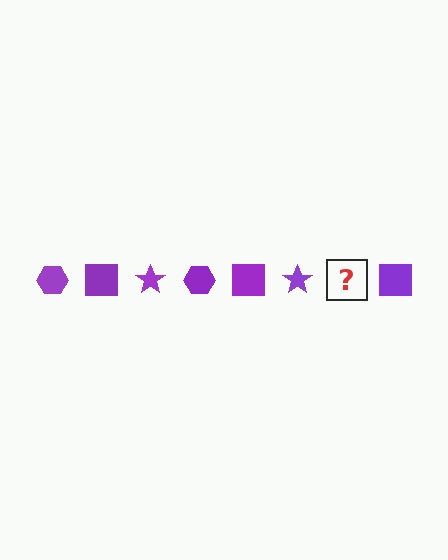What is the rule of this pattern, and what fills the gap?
The rule is that the pattern cycles through hexagon, square, star shapes in purple. The gap should be filled with a purple hexagon.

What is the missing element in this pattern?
The missing element is a purple hexagon.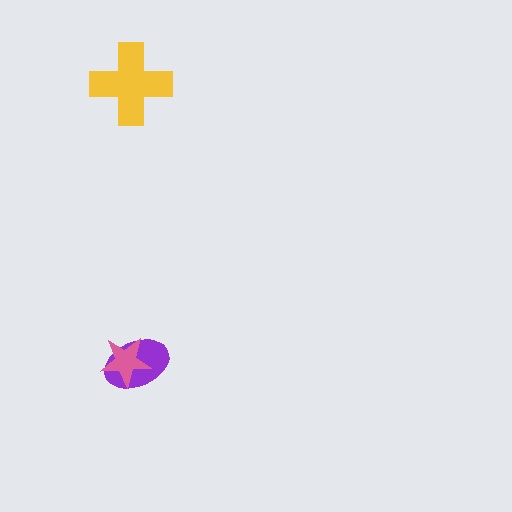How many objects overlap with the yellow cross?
0 objects overlap with the yellow cross.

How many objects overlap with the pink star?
1 object overlaps with the pink star.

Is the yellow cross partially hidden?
No, no other shape covers it.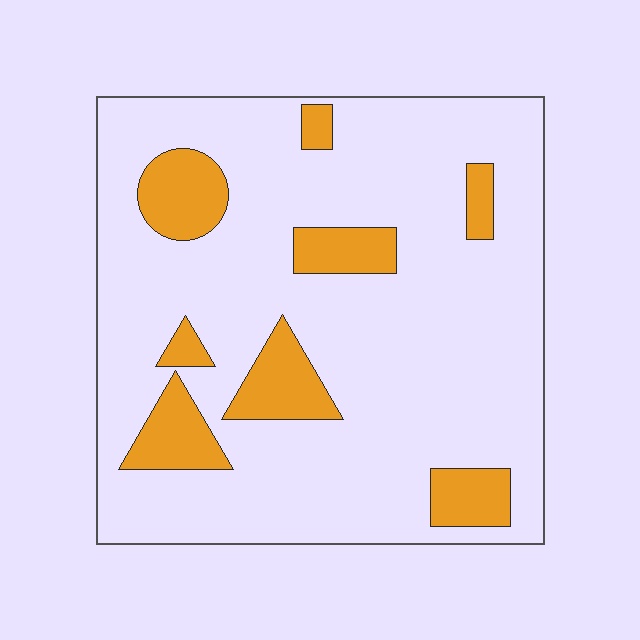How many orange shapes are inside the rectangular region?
8.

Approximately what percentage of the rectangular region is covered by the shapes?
Approximately 15%.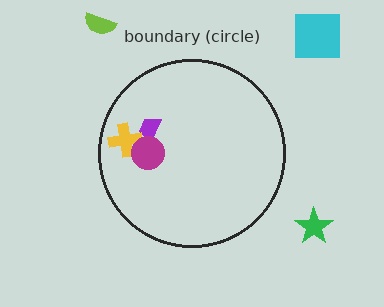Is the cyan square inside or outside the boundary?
Outside.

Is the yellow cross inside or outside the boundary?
Inside.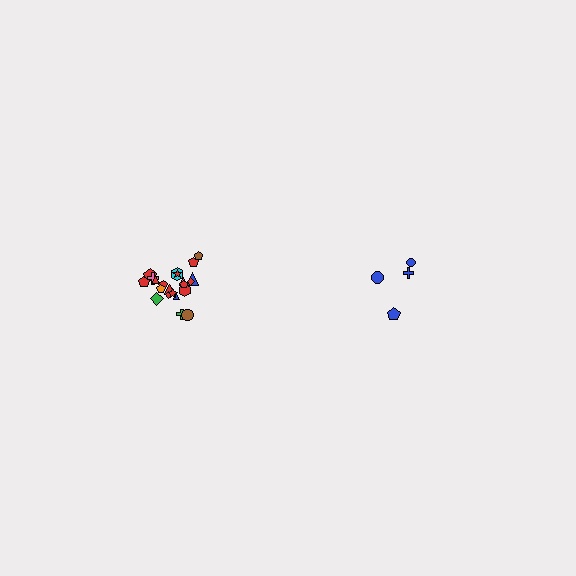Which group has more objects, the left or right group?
The left group.